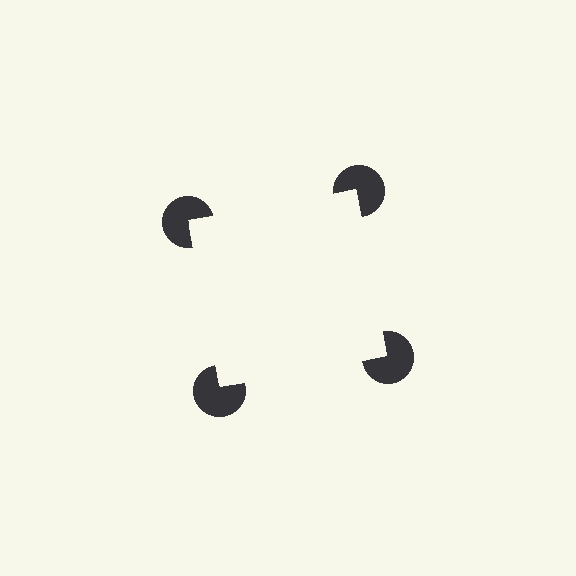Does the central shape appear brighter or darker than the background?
It typically appears slightly brighter than the background, even though no actual brightness change is drawn.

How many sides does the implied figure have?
4 sides.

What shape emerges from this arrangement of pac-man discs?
An illusory square — its edges are inferred from the aligned wedge cuts in the pac-man discs, not physically drawn.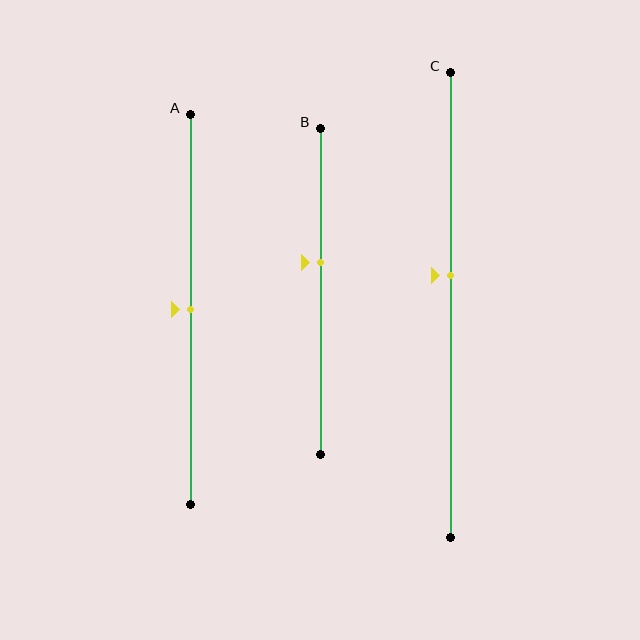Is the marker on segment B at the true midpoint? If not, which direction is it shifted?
No, the marker on segment B is shifted upward by about 9% of the segment length.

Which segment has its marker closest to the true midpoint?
Segment A has its marker closest to the true midpoint.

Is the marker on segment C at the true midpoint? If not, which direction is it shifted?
No, the marker on segment C is shifted upward by about 6% of the segment length.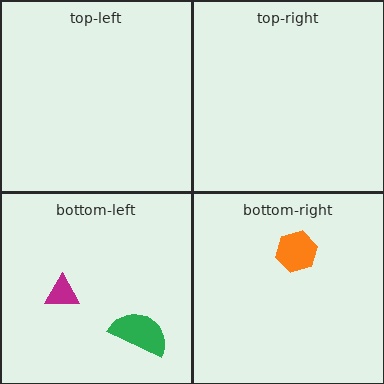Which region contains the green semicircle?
The bottom-left region.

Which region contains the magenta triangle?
The bottom-left region.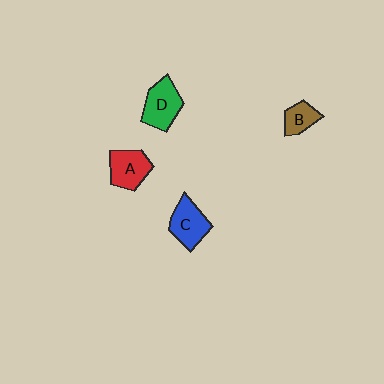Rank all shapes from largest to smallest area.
From largest to smallest: D (green), C (blue), A (red), B (brown).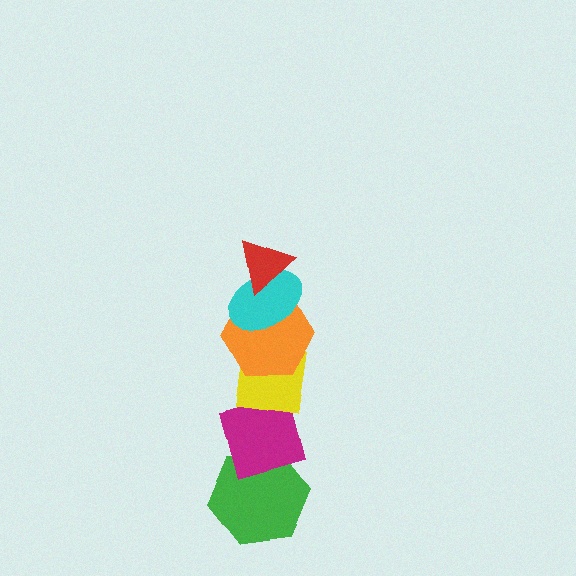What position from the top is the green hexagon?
The green hexagon is 6th from the top.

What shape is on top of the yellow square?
The orange hexagon is on top of the yellow square.